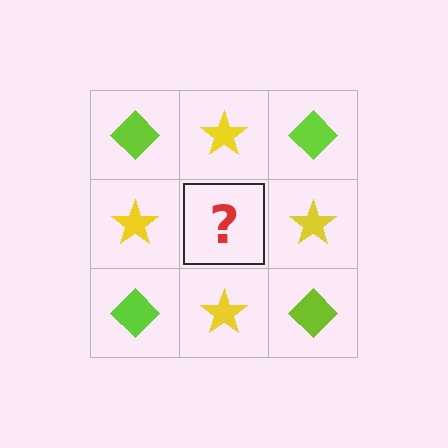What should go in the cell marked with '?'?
The missing cell should contain a lime diamond.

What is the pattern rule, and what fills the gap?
The rule is that it alternates lime diamond and yellow star in a checkerboard pattern. The gap should be filled with a lime diamond.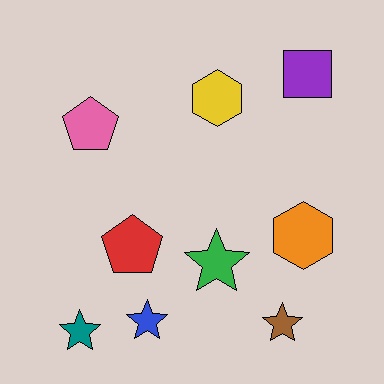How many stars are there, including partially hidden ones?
There are 4 stars.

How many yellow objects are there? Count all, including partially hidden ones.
There is 1 yellow object.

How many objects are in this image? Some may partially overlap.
There are 9 objects.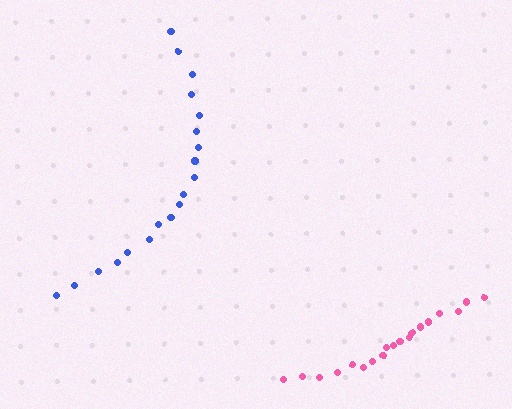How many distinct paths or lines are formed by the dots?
There are 2 distinct paths.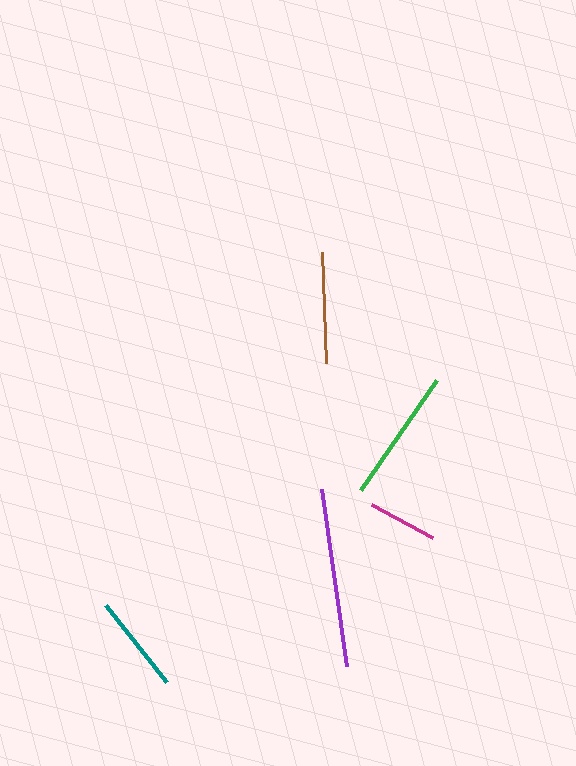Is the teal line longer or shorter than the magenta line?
The teal line is longer than the magenta line.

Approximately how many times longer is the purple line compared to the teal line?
The purple line is approximately 1.8 times the length of the teal line.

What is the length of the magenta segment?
The magenta segment is approximately 69 pixels long.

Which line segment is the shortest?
The magenta line is the shortest at approximately 69 pixels.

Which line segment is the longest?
The purple line is the longest at approximately 179 pixels.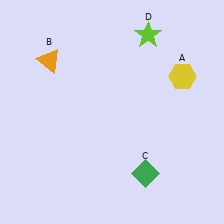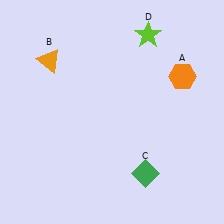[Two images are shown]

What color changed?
The hexagon (A) changed from yellow in Image 1 to orange in Image 2.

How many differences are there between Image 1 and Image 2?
There is 1 difference between the two images.